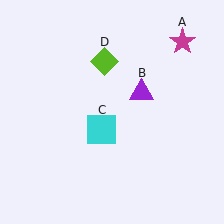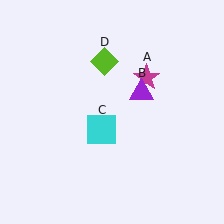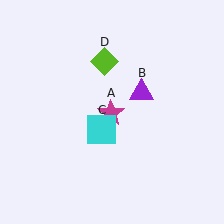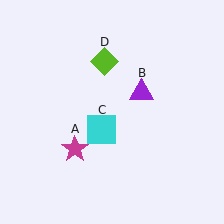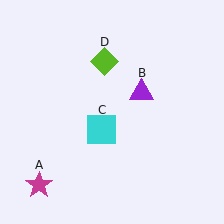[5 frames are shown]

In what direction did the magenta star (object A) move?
The magenta star (object A) moved down and to the left.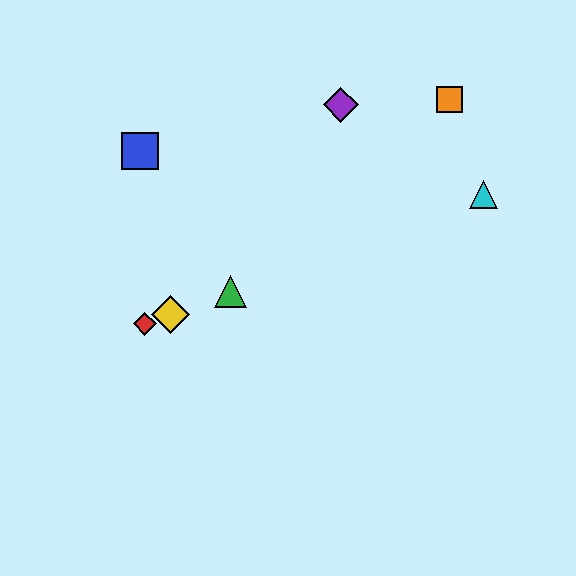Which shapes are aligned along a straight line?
The red diamond, the green triangle, the yellow diamond, the cyan triangle are aligned along a straight line.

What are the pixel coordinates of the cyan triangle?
The cyan triangle is at (483, 195).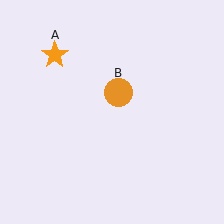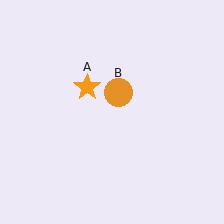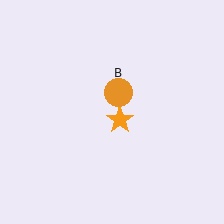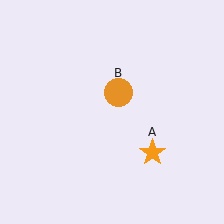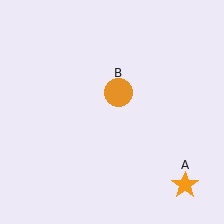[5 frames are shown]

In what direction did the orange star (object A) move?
The orange star (object A) moved down and to the right.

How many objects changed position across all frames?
1 object changed position: orange star (object A).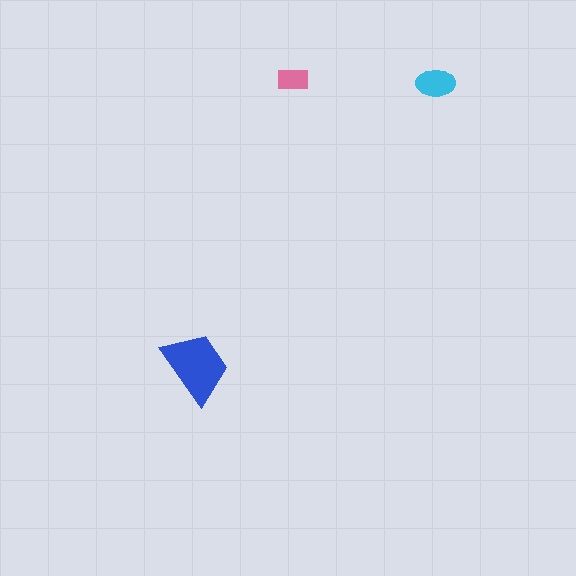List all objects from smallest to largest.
The pink rectangle, the cyan ellipse, the blue trapezoid.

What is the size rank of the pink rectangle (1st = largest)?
3rd.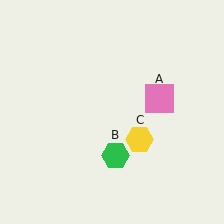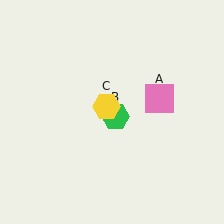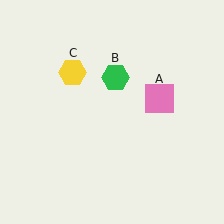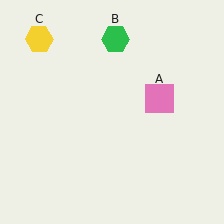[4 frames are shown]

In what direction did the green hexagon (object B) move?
The green hexagon (object B) moved up.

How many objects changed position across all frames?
2 objects changed position: green hexagon (object B), yellow hexagon (object C).